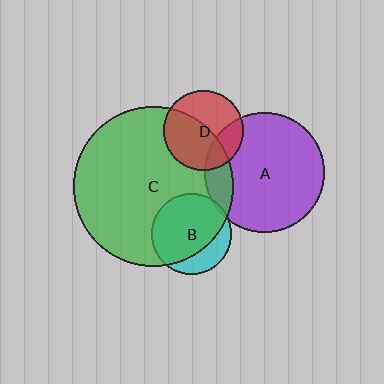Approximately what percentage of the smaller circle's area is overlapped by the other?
Approximately 15%.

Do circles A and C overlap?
Yes.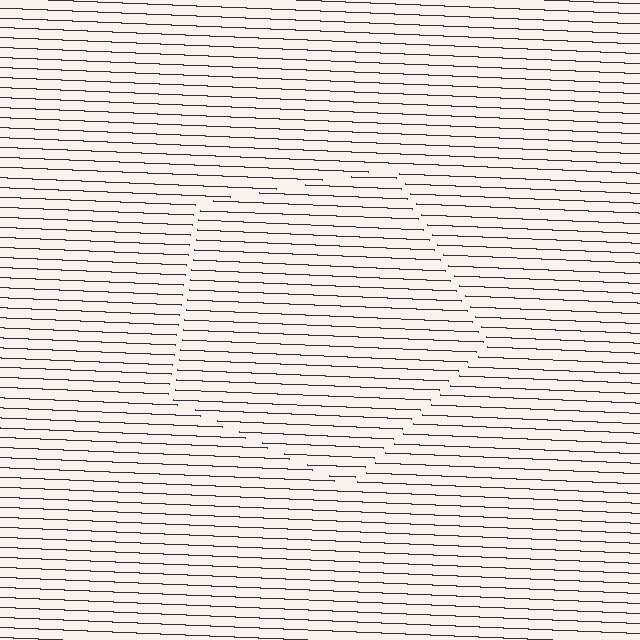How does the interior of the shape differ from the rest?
The interior of the shape contains the same grating, shifted by half a period — the contour is defined by the phase discontinuity where line-ends from the inner and outer gratings abut.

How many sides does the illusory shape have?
5 sides — the line-ends trace a pentagon.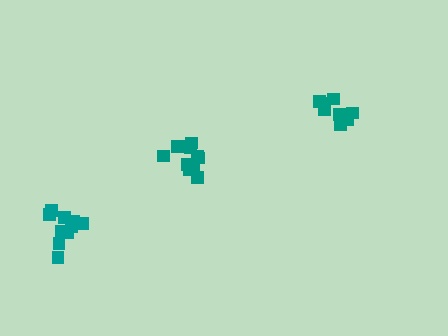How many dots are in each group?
Group 1: 8 dots, Group 2: 11 dots, Group 3: 10 dots (29 total).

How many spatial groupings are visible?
There are 3 spatial groupings.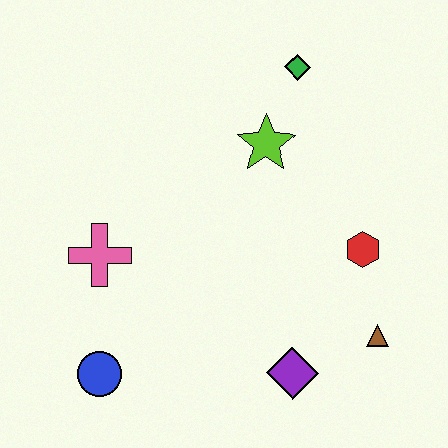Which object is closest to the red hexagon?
The brown triangle is closest to the red hexagon.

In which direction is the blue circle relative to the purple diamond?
The blue circle is to the left of the purple diamond.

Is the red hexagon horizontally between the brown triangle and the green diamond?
Yes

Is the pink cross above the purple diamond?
Yes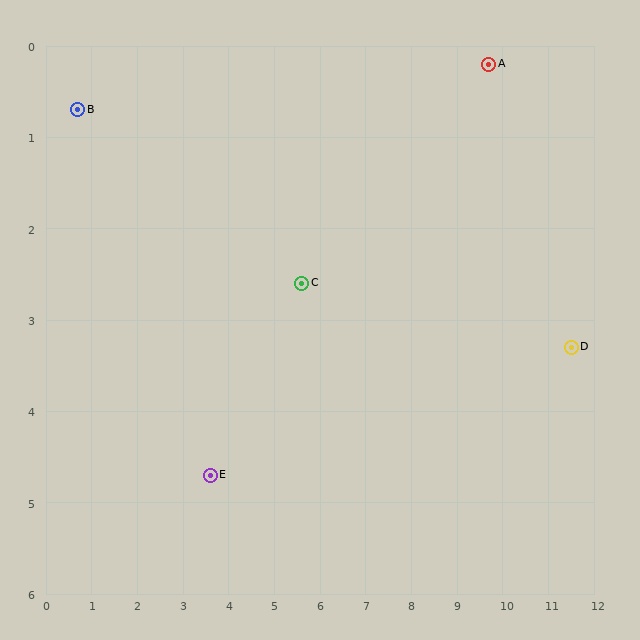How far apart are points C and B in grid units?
Points C and B are about 5.3 grid units apart.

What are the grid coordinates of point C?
Point C is at approximately (5.6, 2.6).